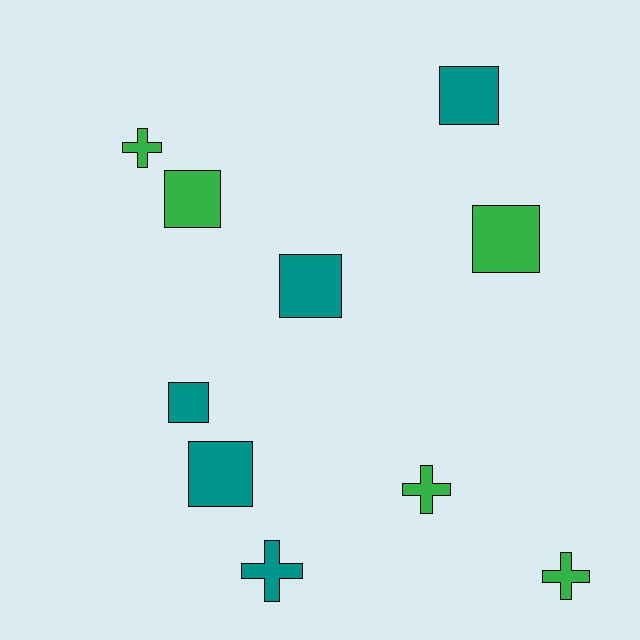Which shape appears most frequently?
Square, with 6 objects.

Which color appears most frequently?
Green, with 5 objects.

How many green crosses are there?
There are 3 green crosses.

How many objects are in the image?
There are 10 objects.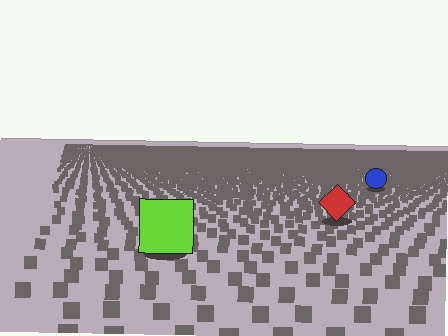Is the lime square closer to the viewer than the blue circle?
Yes. The lime square is closer — you can tell from the texture gradient: the ground texture is coarser near it.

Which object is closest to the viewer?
The lime square is closest. The texture marks near it are larger and more spread out.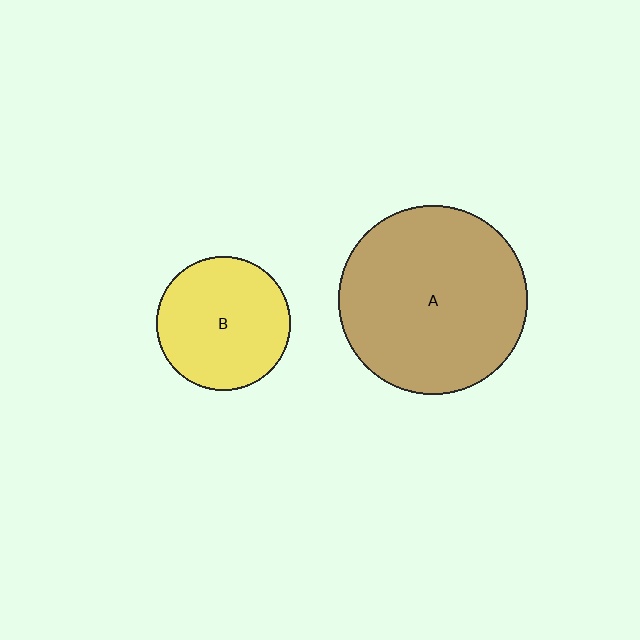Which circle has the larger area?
Circle A (brown).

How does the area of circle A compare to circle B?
Approximately 2.0 times.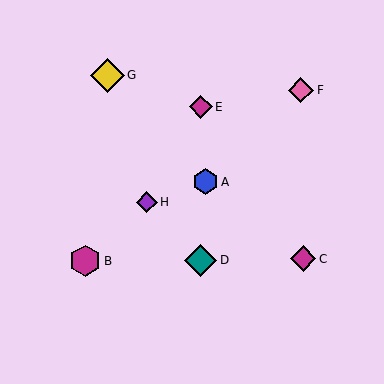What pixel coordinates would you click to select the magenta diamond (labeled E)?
Click at (201, 107) to select the magenta diamond E.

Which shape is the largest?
The yellow diamond (labeled G) is the largest.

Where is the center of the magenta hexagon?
The center of the magenta hexagon is at (85, 261).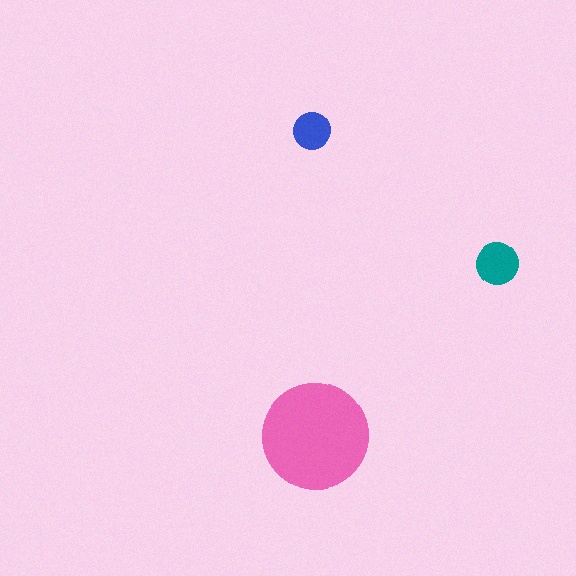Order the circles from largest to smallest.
the pink one, the teal one, the blue one.